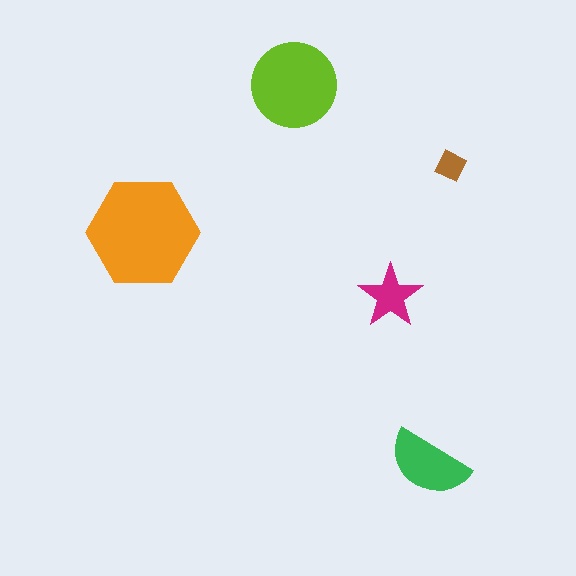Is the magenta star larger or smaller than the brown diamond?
Larger.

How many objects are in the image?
There are 5 objects in the image.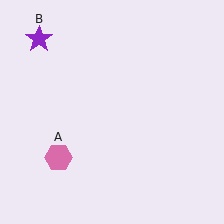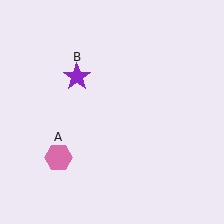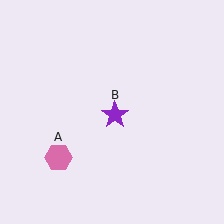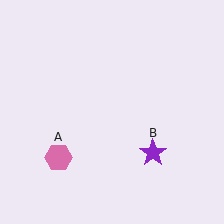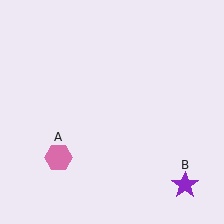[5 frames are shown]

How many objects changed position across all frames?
1 object changed position: purple star (object B).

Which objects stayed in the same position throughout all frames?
Pink hexagon (object A) remained stationary.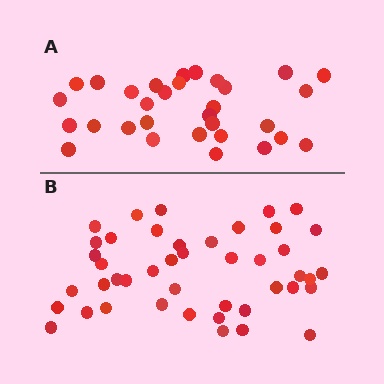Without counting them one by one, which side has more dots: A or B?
Region B (the bottom region) has more dots.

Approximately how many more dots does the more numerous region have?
Region B has approximately 15 more dots than region A.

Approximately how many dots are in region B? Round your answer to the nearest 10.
About 40 dots. (The exact count is 44, which rounds to 40.)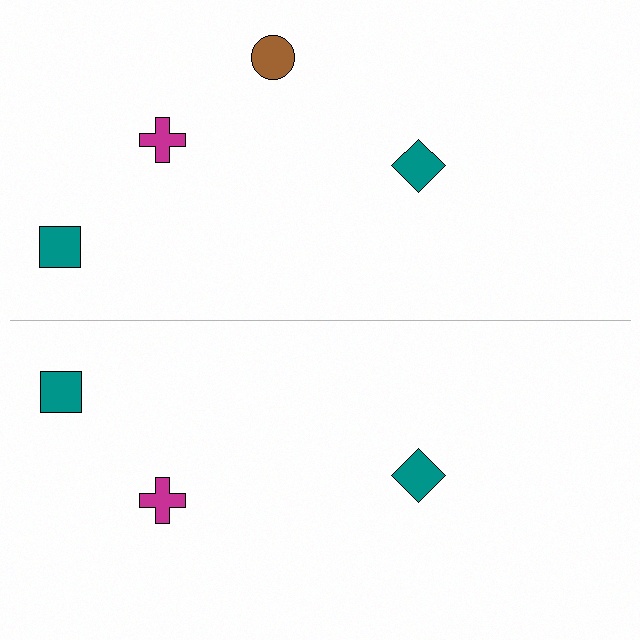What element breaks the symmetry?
A brown circle is missing from the bottom side.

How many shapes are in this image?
There are 7 shapes in this image.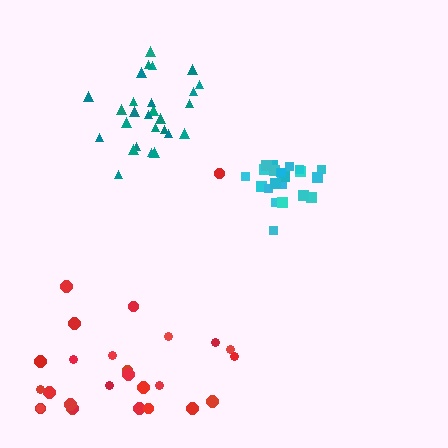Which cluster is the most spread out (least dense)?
Red.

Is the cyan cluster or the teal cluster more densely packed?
Cyan.